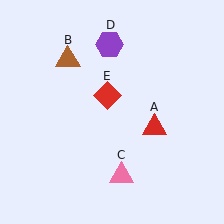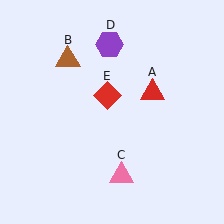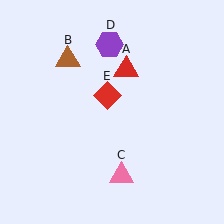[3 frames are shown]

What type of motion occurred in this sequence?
The red triangle (object A) rotated counterclockwise around the center of the scene.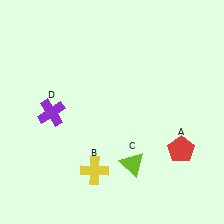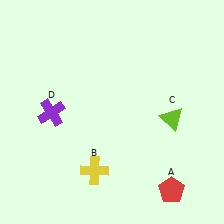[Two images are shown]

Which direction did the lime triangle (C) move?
The lime triangle (C) moved up.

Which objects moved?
The objects that moved are: the red pentagon (A), the lime triangle (C).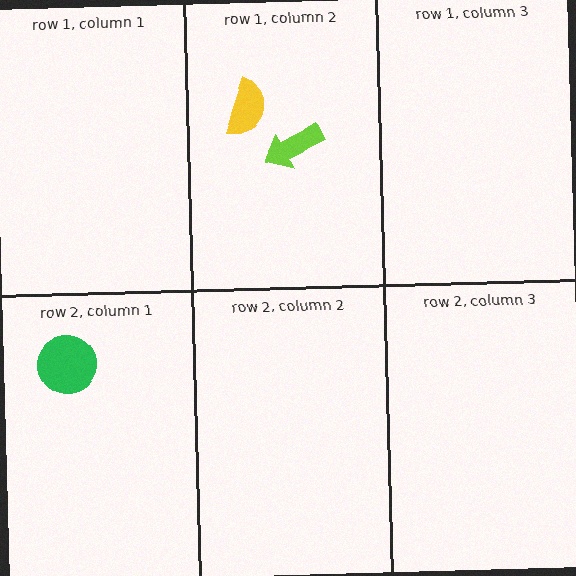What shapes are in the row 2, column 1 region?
The green circle.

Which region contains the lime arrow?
The row 1, column 2 region.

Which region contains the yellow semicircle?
The row 1, column 2 region.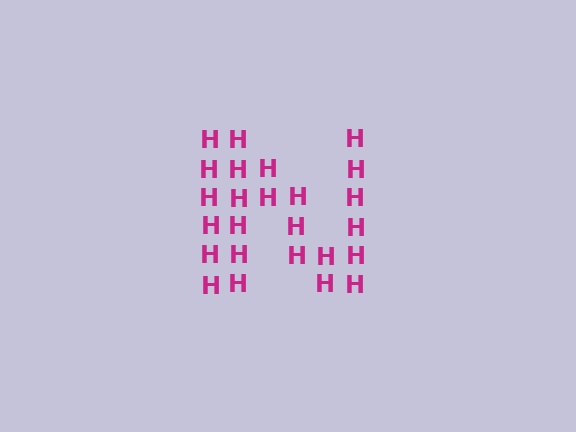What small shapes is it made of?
It is made of small letter H's.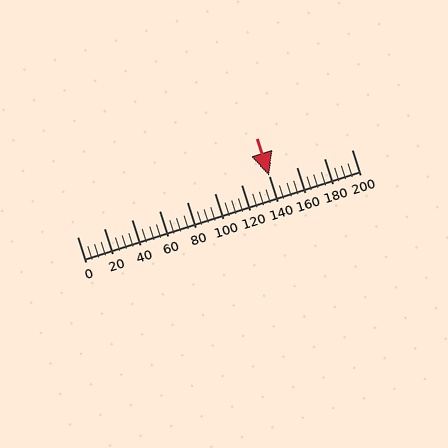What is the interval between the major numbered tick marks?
The major tick marks are spaced 20 units apart.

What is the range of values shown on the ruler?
The ruler shows values from 0 to 200.